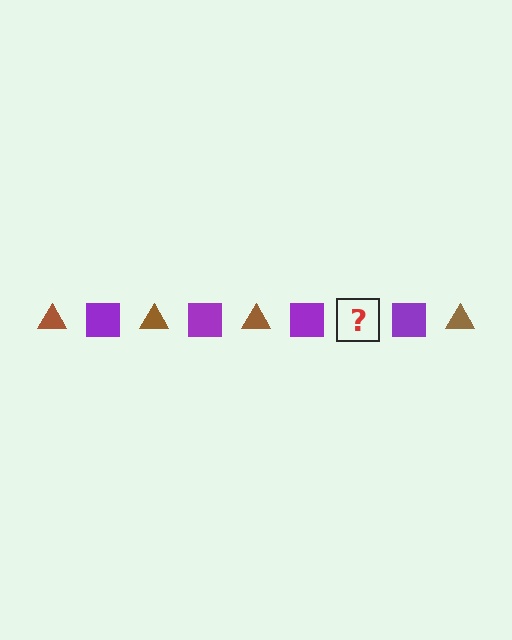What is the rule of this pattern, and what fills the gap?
The rule is that the pattern alternates between brown triangle and purple square. The gap should be filled with a brown triangle.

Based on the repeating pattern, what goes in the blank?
The blank should be a brown triangle.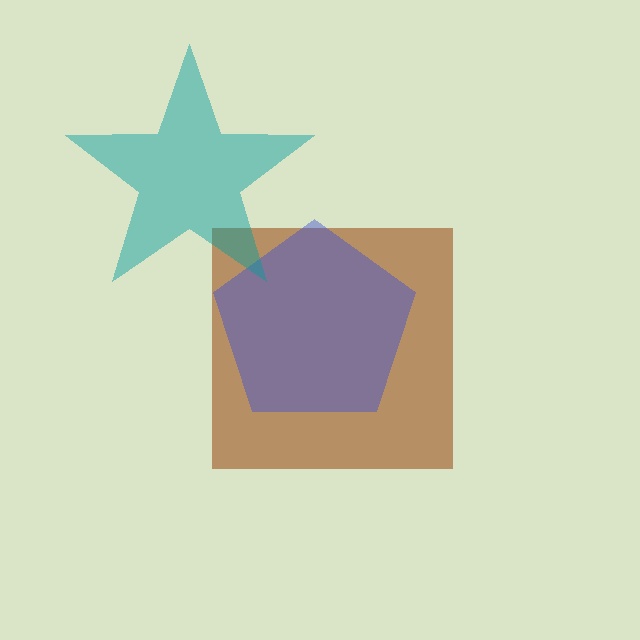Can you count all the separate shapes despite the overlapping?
Yes, there are 3 separate shapes.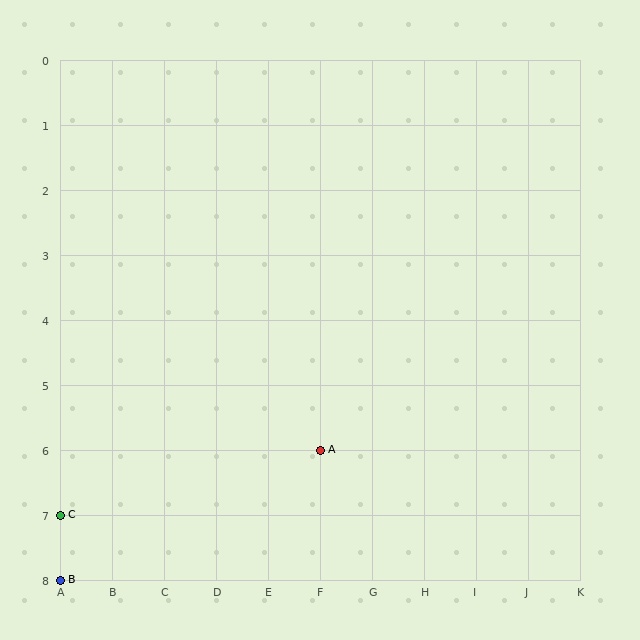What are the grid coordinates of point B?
Point B is at grid coordinates (A, 8).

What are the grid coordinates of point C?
Point C is at grid coordinates (A, 7).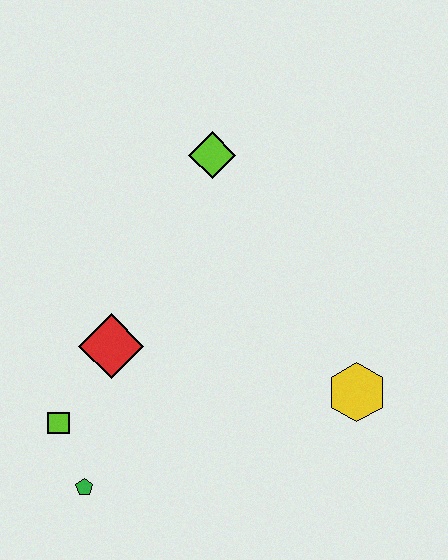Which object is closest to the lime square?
The green pentagon is closest to the lime square.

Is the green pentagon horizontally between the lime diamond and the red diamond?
No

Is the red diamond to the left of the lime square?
No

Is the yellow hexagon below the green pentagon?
No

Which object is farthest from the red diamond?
The yellow hexagon is farthest from the red diamond.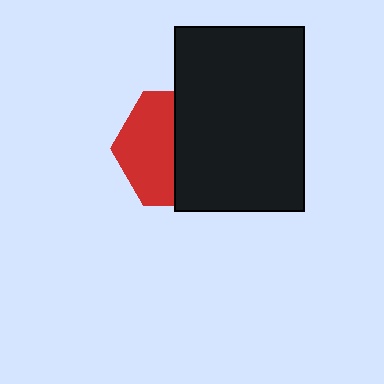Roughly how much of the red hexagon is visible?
About half of it is visible (roughly 47%).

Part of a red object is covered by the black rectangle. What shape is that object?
It is a hexagon.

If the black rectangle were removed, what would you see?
You would see the complete red hexagon.